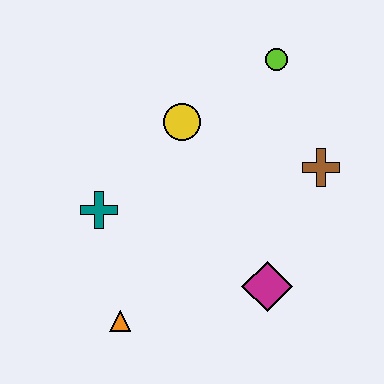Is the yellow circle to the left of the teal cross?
No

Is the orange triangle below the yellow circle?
Yes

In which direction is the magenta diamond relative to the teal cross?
The magenta diamond is to the right of the teal cross.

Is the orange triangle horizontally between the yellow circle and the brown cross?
No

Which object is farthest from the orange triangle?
The lime circle is farthest from the orange triangle.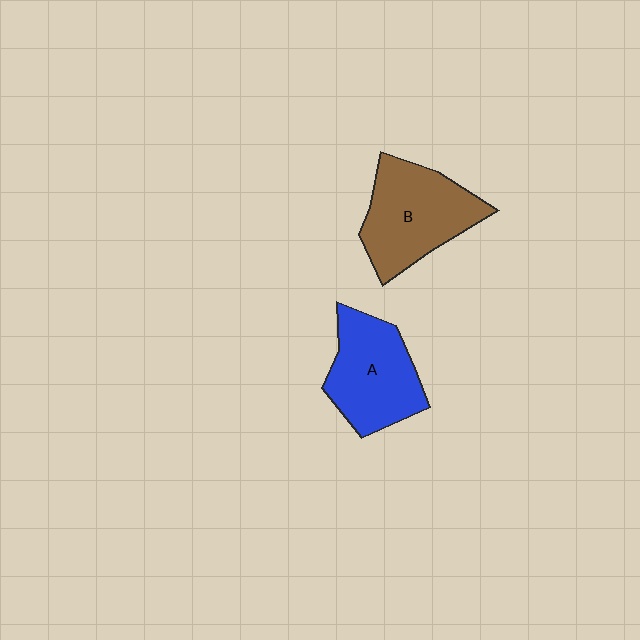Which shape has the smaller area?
Shape A (blue).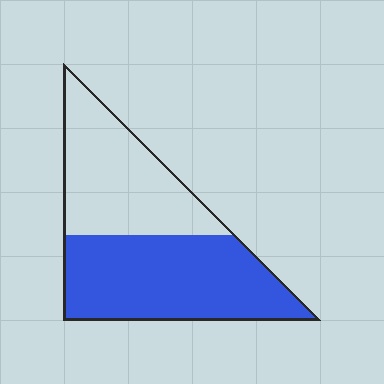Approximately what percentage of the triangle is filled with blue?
Approximately 55%.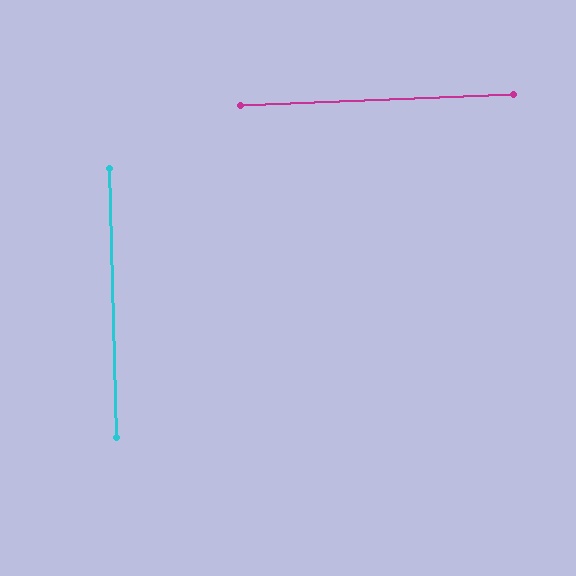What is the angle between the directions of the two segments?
Approximately 89 degrees.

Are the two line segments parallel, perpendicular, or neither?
Perpendicular — they meet at approximately 89°.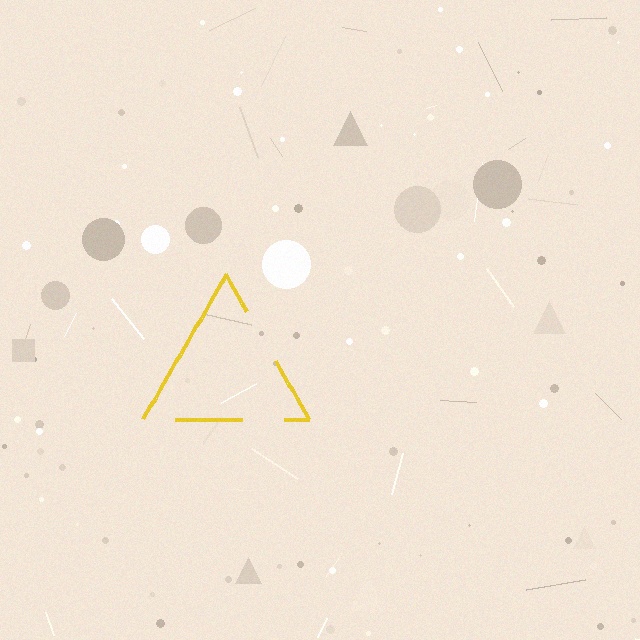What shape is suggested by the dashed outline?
The dashed outline suggests a triangle.